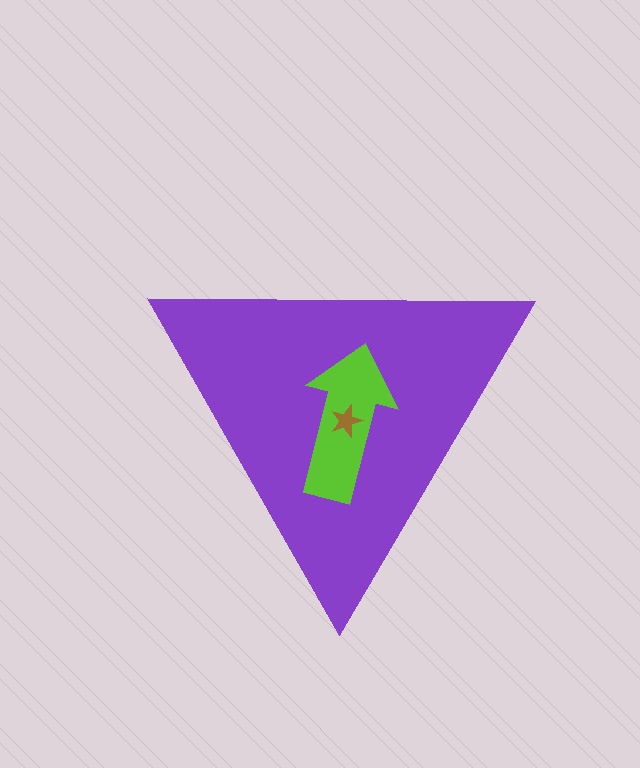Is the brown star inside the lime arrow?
Yes.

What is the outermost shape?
The purple triangle.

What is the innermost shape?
The brown star.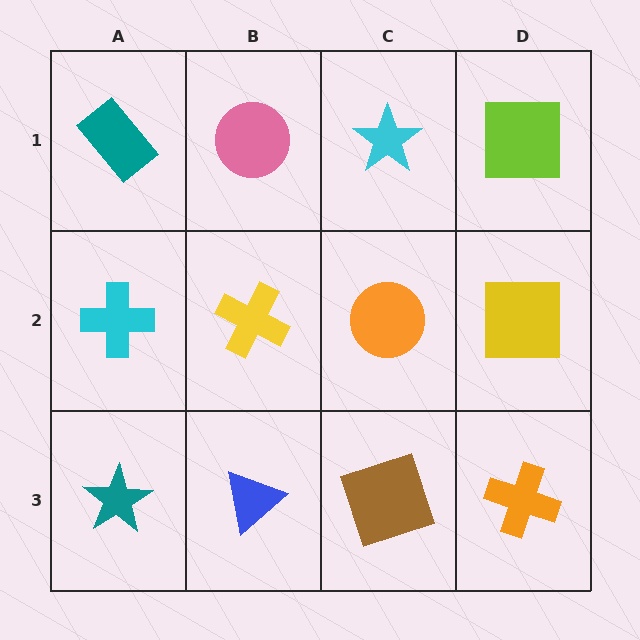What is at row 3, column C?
A brown square.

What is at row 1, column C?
A cyan star.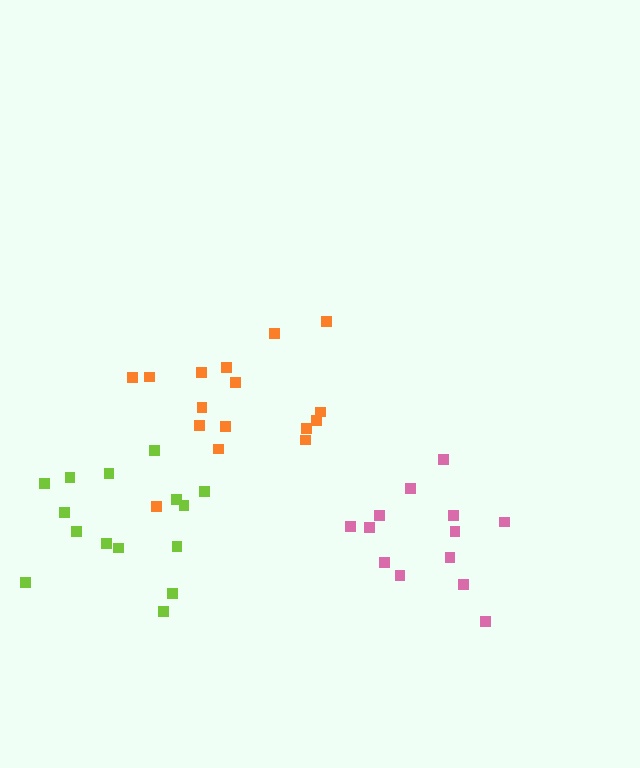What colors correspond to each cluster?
The clusters are colored: pink, orange, lime.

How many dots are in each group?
Group 1: 13 dots, Group 2: 16 dots, Group 3: 15 dots (44 total).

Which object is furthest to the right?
The pink cluster is rightmost.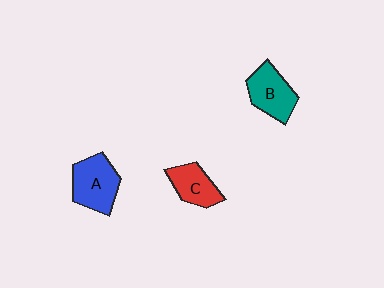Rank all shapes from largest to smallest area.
From largest to smallest: A (blue), B (teal), C (red).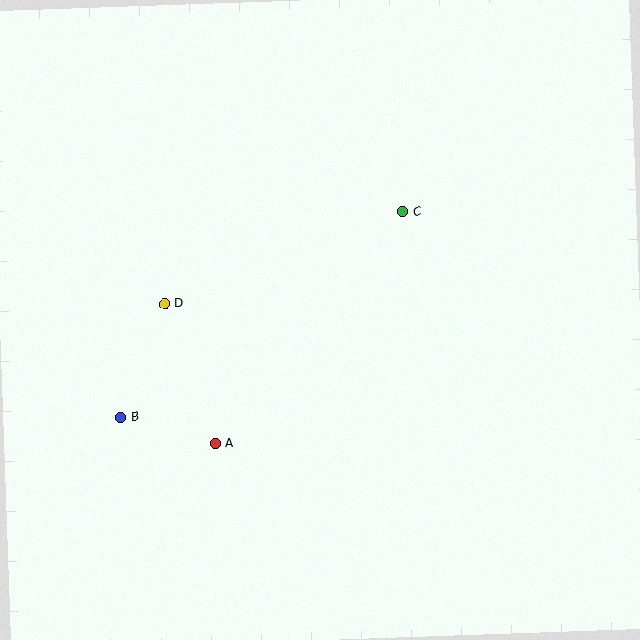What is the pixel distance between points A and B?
The distance between A and B is 98 pixels.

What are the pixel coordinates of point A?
Point A is at (215, 444).